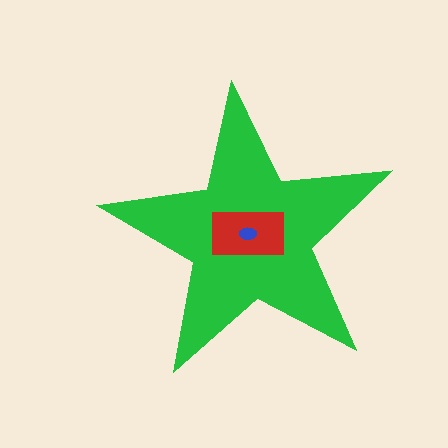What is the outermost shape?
The green star.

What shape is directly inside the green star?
The red rectangle.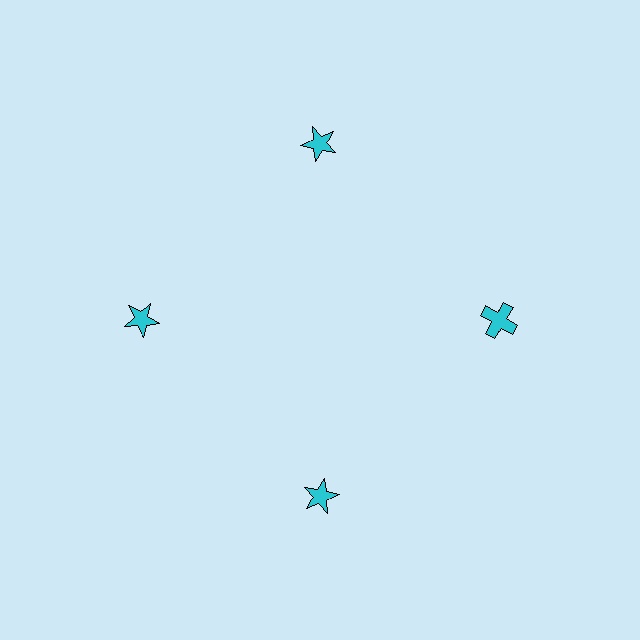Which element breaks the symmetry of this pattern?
The cyan cross at roughly the 3 o'clock position breaks the symmetry. All other shapes are cyan stars.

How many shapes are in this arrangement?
There are 4 shapes arranged in a ring pattern.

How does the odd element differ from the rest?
It has a different shape: cross instead of star.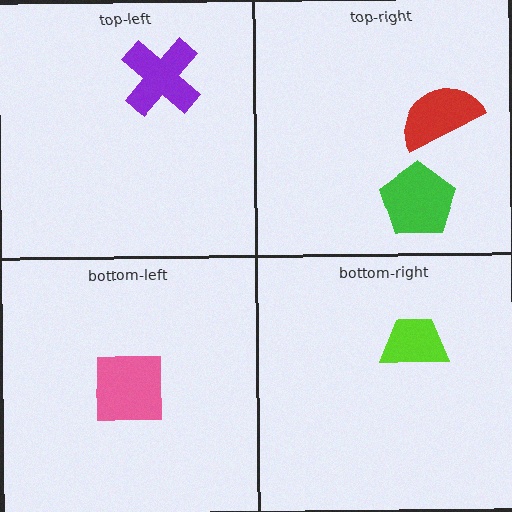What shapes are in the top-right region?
The red semicircle, the green pentagon.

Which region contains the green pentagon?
The top-right region.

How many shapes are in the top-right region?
2.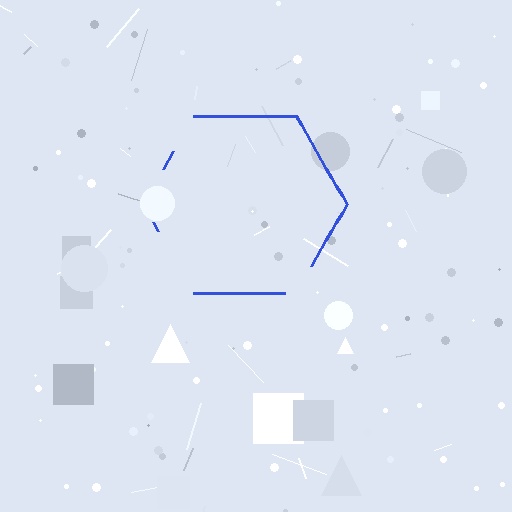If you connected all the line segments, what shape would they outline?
They would outline a hexagon.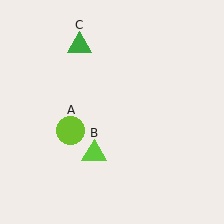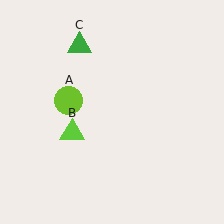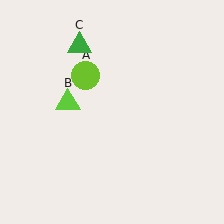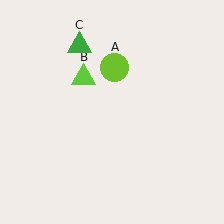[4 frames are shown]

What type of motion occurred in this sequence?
The lime circle (object A), lime triangle (object B) rotated clockwise around the center of the scene.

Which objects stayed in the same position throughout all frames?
Green triangle (object C) remained stationary.